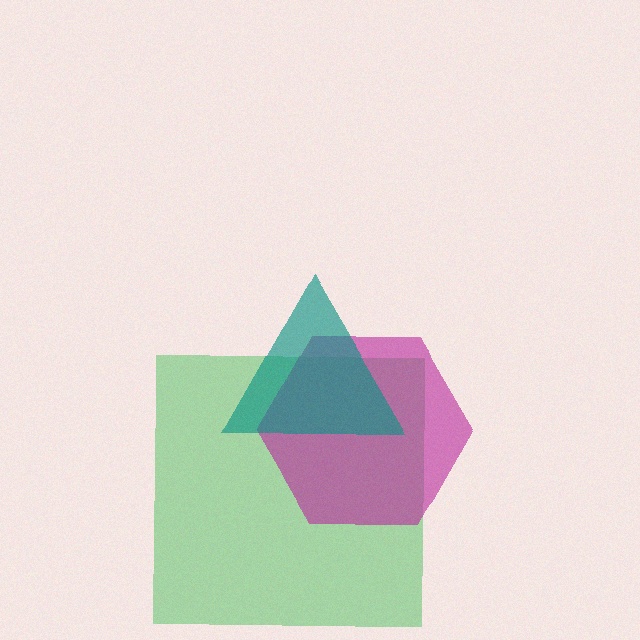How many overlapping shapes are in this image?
There are 3 overlapping shapes in the image.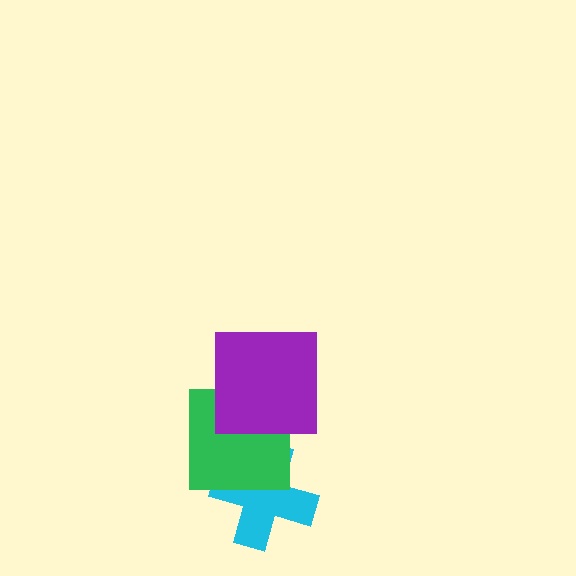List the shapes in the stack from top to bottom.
From top to bottom: the purple square, the green square, the cyan cross.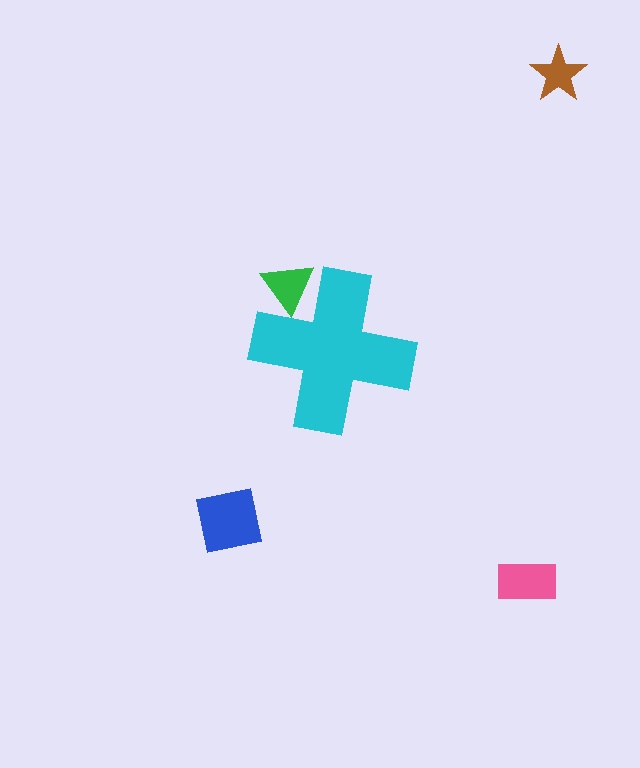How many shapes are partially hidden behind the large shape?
1 shape is partially hidden.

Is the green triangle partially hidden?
Yes, the green triangle is partially hidden behind the cyan cross.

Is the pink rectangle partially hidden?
No, the pink rectangle is fully visible.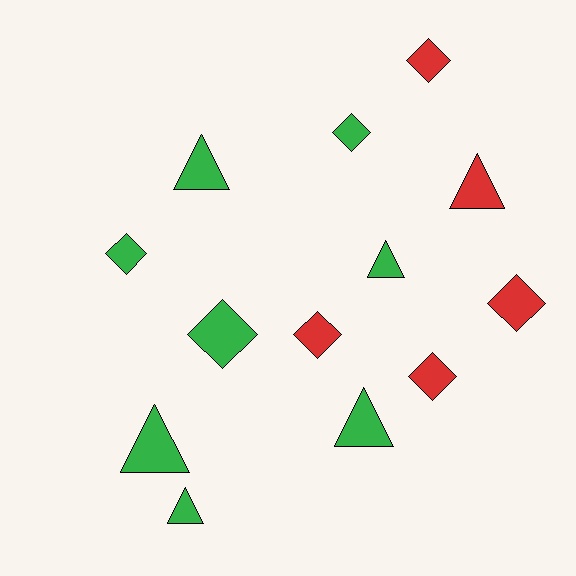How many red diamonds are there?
There are 4 red diamonds.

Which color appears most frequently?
Green, with 8 objects.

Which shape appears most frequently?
Diamond, with 7 objects.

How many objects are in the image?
There are 13 objects.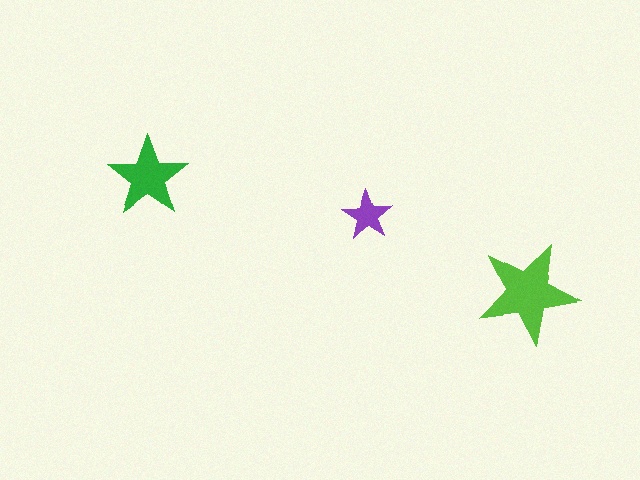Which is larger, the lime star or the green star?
The lime one.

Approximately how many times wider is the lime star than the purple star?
About 2 times wider.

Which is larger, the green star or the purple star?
The green one.